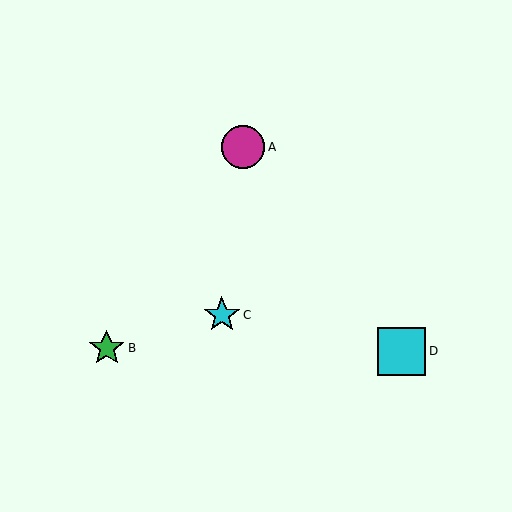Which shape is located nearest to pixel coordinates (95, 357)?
The green star (labeled B) at (107, 348) is nearest to that location.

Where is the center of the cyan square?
The center of the cyan square is at (402, 351).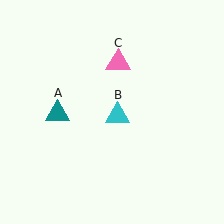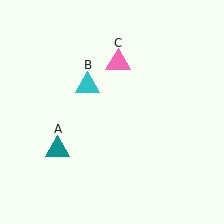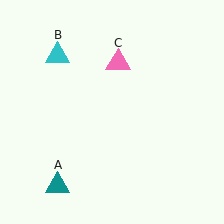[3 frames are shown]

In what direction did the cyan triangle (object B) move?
The cyan triangle (object B) moved up and to the left.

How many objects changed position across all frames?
2 objects changed position: teal triangle (object A), cyan triangle (object B).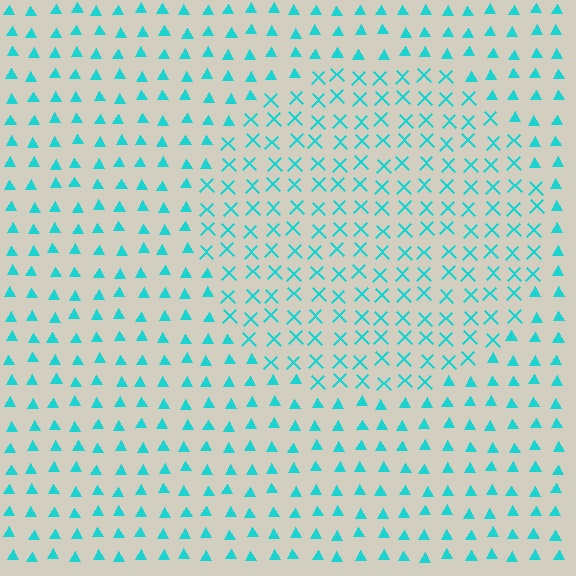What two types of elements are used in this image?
The image uses X marks inside the circle region and triangles outside it.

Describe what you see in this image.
The image is filled with small cyan elements arranged in a uniform grid. A circle-shaped region contains X marks, while the surrounding area contains triangles. The boundary is defined purely by the change in element shape.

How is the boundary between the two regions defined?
The boundary is defined by a change in element shape: X marks inside vs. triangles outside. All elements share the same color and spacing.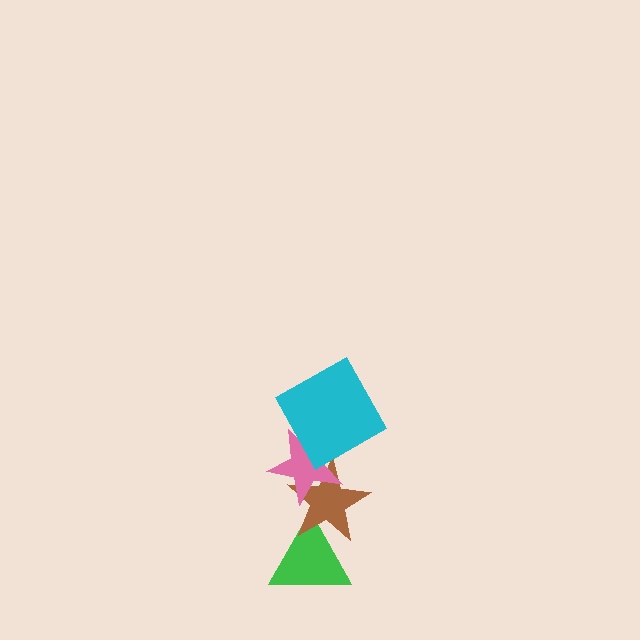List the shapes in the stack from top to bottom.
From top to bottom: the cyan square, the pink star, the brown star, the green triangle.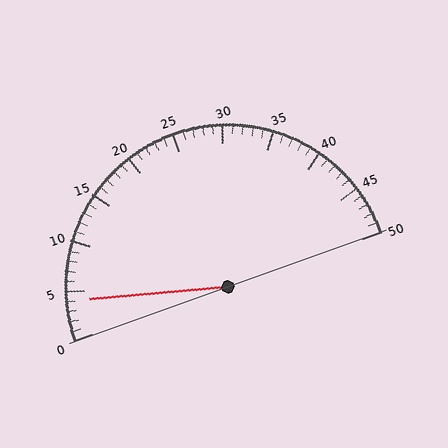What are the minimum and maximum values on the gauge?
The gauge ranges from 0 to 50.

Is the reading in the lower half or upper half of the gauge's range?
The reading is in the lower half of the range (0 to 50).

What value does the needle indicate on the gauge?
The needle indicates approximately 4.